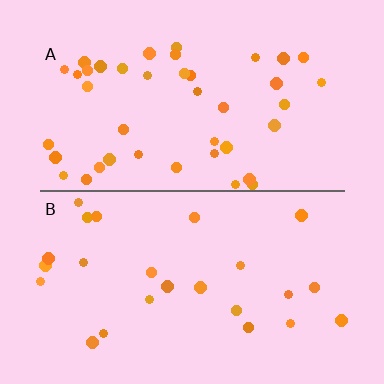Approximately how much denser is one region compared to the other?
Approximately 1.7× — region A over region B.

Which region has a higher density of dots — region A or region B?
A (the top).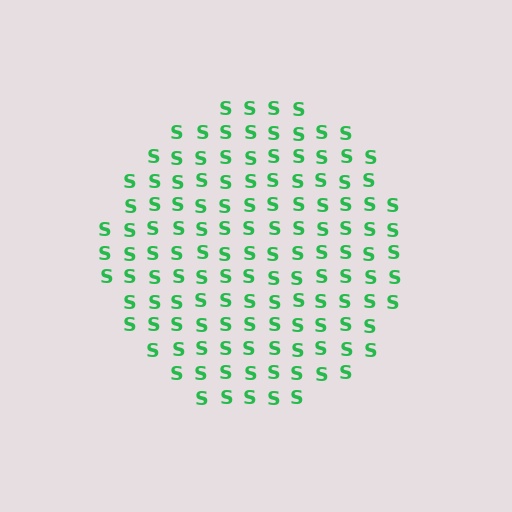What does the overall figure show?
The overall figure shows a circle.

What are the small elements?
The small elements are letter S's.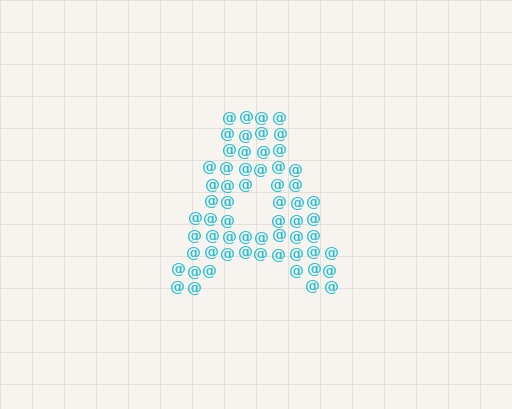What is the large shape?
The large shape is the letter A.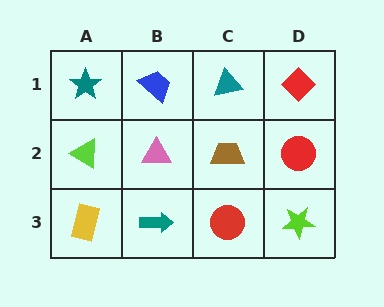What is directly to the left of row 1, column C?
A blue trapezoid.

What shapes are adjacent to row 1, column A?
A lime triangle (row 2, column A), a blue trapezoid (row 1, column B).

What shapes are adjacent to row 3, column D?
A red circle (row 2, column D), a red circle (row 3, column C).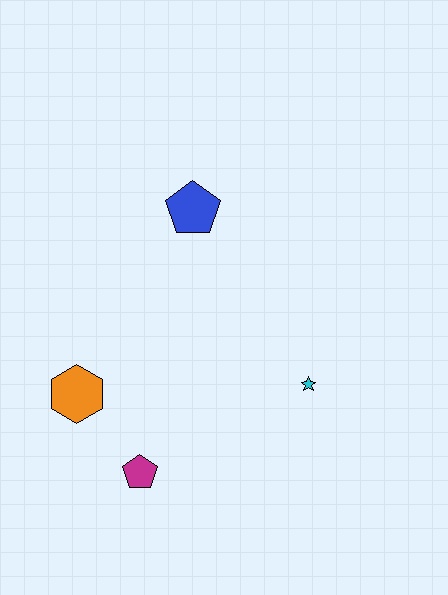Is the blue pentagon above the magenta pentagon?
Yes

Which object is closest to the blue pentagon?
The cyan star is closest to the blue pentagon.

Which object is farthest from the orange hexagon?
The cyan star is farthest from the orange hexagon.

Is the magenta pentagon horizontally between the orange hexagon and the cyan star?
Yes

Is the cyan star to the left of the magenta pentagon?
No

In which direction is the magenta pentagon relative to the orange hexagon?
The magenta pentagon is below the orange hexagon.